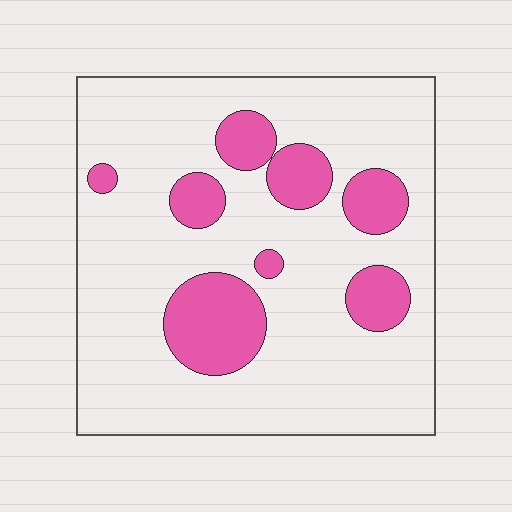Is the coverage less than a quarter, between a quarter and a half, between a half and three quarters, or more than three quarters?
Less than a quarter.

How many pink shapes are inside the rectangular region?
8.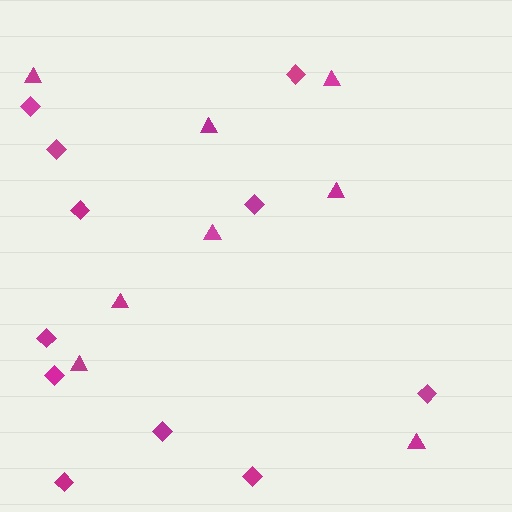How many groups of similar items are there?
There are 2 groups: one group of triangles (8) and one group of diamonds (11).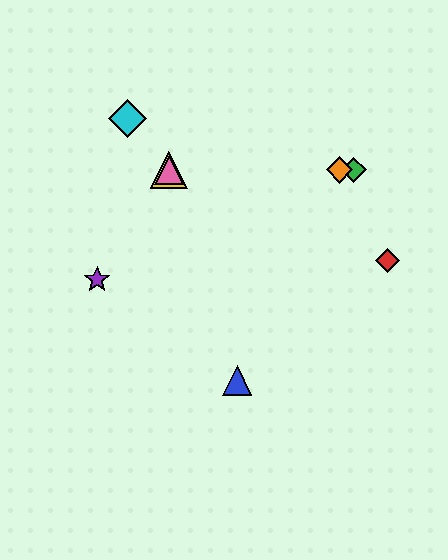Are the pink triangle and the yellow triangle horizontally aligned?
Yes, both are at y≈170.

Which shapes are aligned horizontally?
The green diamond, the yellow triangle, the orange diamond, the pink triangle are aligned horizontally.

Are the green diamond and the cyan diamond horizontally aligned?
No, the green diamond is at y≈170 and the cyan diamond is at y≈119.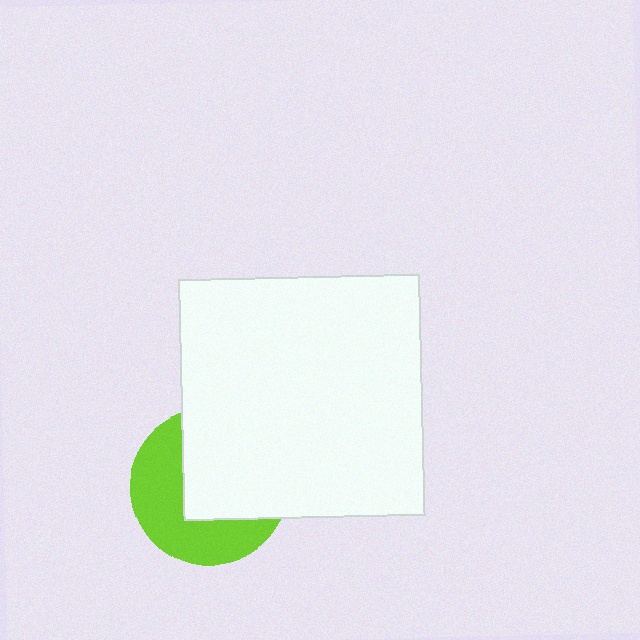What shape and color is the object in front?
The object in front is a white square.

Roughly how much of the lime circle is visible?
About half of it is visible (roughly 48%).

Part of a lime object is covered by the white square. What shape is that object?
It is a circle.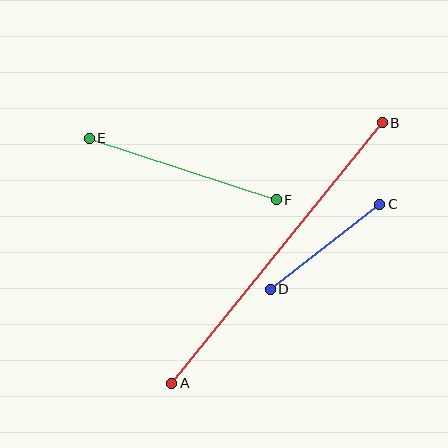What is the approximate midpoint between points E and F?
The midpoint is at approximately (183, 169) pixels.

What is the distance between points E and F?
The distance is approximately 197 pixels.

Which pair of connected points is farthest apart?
Points A and B are farthest apart.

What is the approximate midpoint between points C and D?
The midpoint is at approximately (325, 247) pixels.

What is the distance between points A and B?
The distance is approximately 335 pixels.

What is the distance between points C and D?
The distance is approximately 139 pixels.